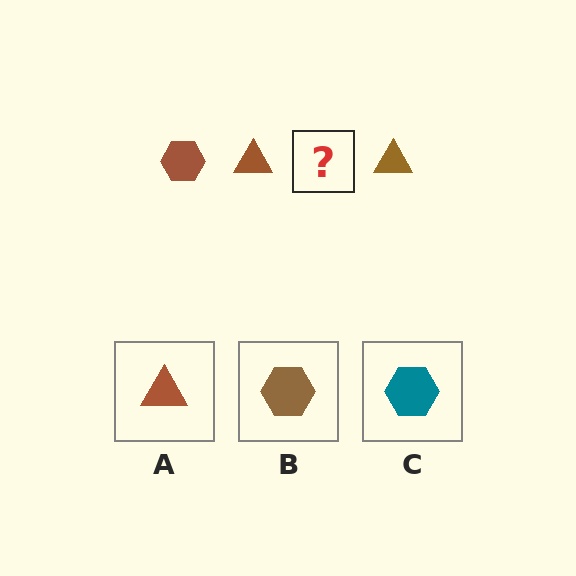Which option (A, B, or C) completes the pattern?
B.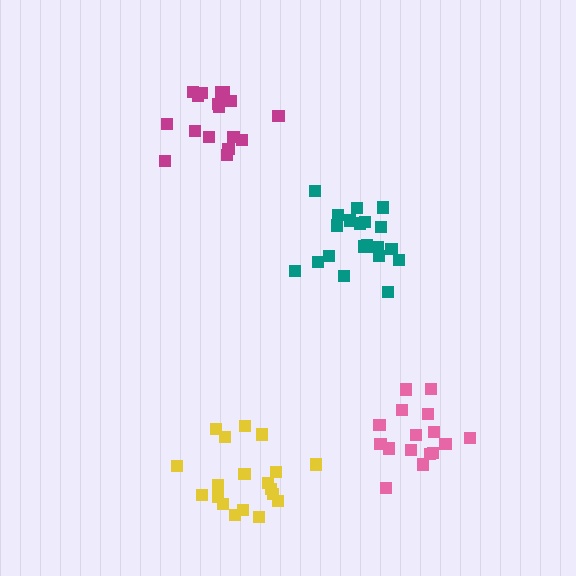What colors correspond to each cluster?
The clusters are colored: teal, magenta, yellow, pink.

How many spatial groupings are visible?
There are 4 spatial groupings.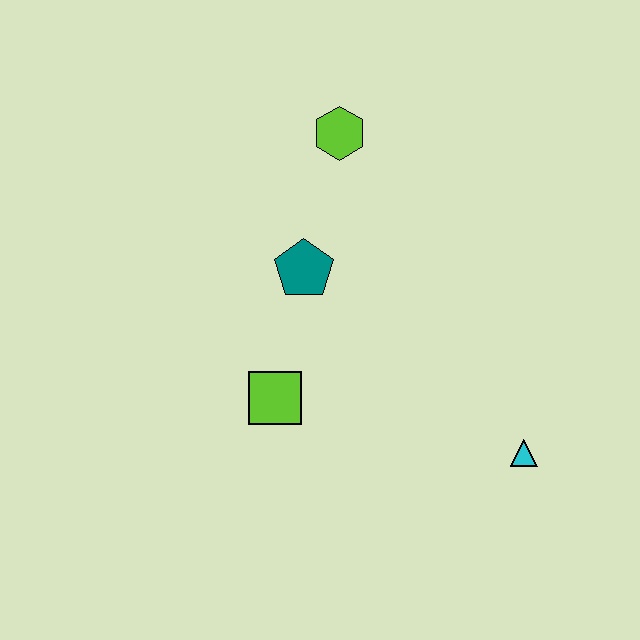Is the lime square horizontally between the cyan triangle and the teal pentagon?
No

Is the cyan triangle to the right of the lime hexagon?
Yes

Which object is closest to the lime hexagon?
The teal pentagon is closest to the lime hexagon.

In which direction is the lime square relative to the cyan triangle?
The lime square is to the left of the cyan triangle.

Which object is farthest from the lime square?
The lime hexagon is farthest from the lime square.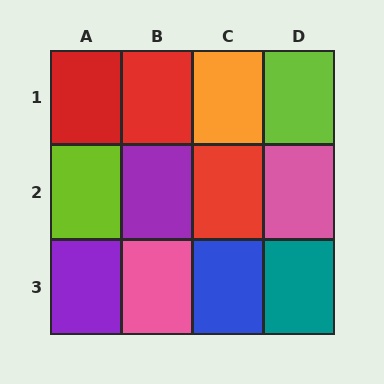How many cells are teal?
1 cell is teal.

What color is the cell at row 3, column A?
Purple.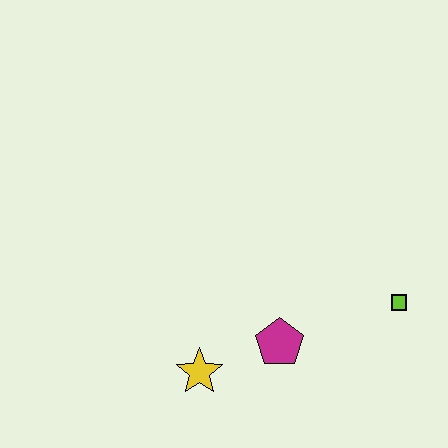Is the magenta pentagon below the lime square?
Yes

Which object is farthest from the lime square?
The yellow star is farthest from the lime square.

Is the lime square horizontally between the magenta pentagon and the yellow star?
No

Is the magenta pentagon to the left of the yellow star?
No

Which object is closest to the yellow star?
The magenta pentagon is closest to the yellow star.